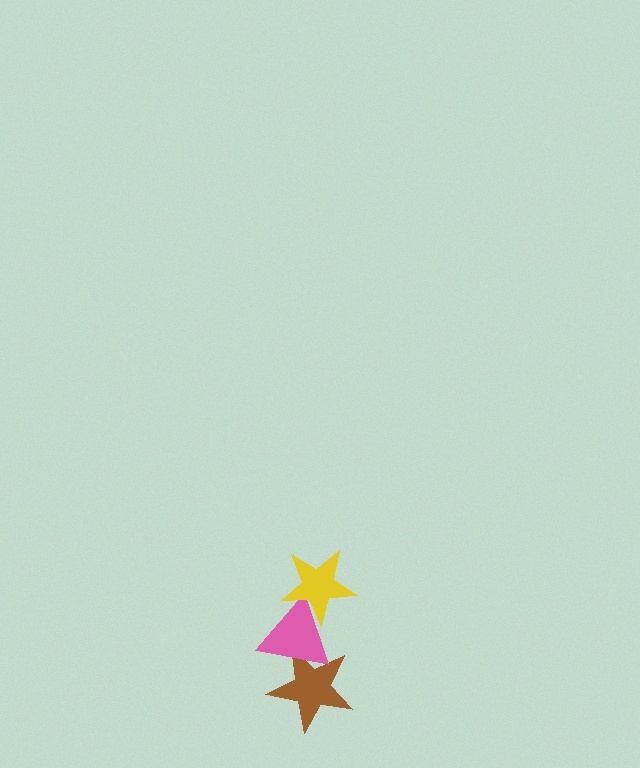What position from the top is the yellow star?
The yellow star is 1st from the top.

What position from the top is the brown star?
The brown star is 3rd from the top.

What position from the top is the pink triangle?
The pink triangle is 2nd from the top.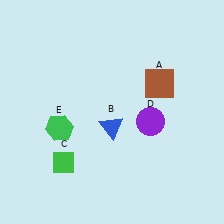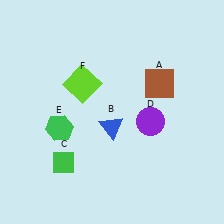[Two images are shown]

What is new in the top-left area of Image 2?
A lime square (F) was added in the top-left area of Image 2.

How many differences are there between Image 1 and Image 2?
There is 1 difference between the two images.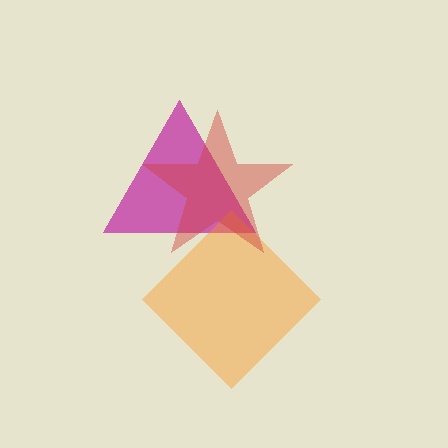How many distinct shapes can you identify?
There are 3 distinct shapes: a magenta triangle, an orange diamond, a red star.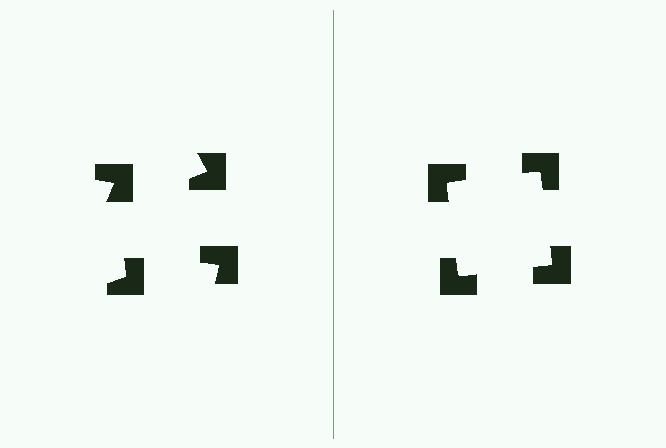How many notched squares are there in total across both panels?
8 — 4 on each side.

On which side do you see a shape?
An illusory square appears on the right side. On the left side the wedge cuts are rotated, so no coherent shape forms.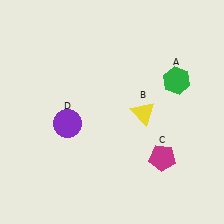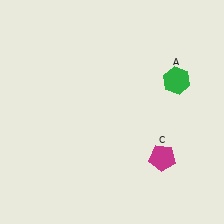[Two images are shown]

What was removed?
The purple circle (D), the yellow triangle (B) were removed in Image 2.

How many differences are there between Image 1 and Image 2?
There are 2 differences between the two images.